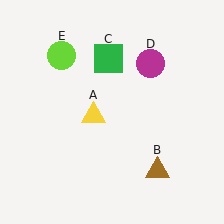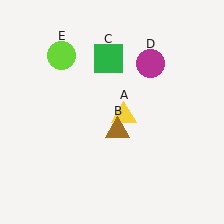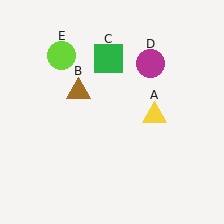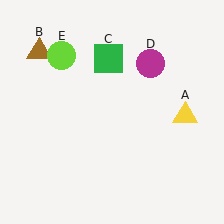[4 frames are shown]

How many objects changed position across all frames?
2 objects changed position: yellow triangle (object A), brown triangle (object B).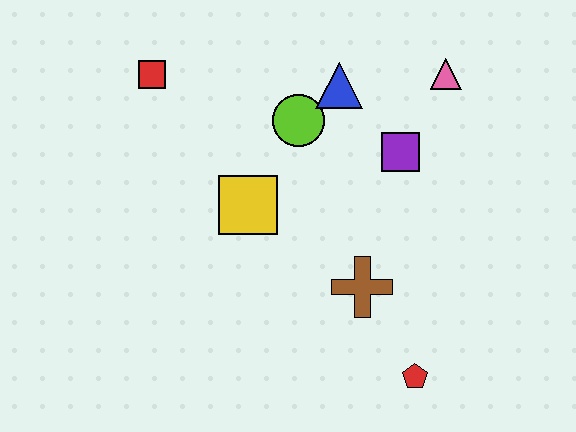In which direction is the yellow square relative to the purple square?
The yellow square is to the left of the purple square.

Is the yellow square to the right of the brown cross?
No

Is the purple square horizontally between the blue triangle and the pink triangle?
Yes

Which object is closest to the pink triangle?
The purple square is closest to the pink triangle.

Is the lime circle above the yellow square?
Yes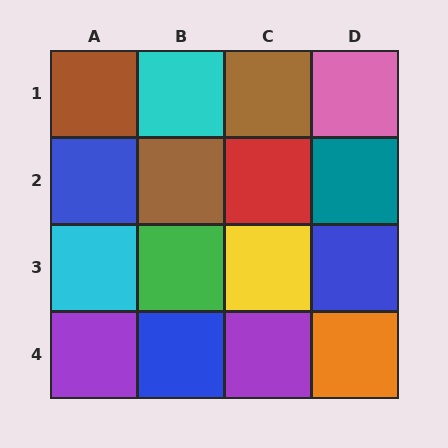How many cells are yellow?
1 cell is yellow.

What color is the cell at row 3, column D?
Blue.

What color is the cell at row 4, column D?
Orange.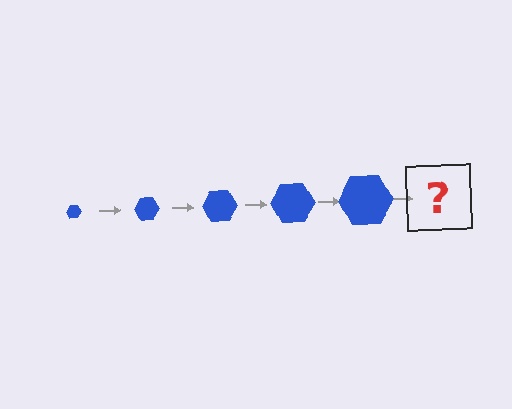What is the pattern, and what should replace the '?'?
The pattern is that the hexagon gets progressively larger each step. The '?' should be a blue hexagon, larger than the previous one.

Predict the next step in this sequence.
The next step is a blue hexagon, larger than the previous one.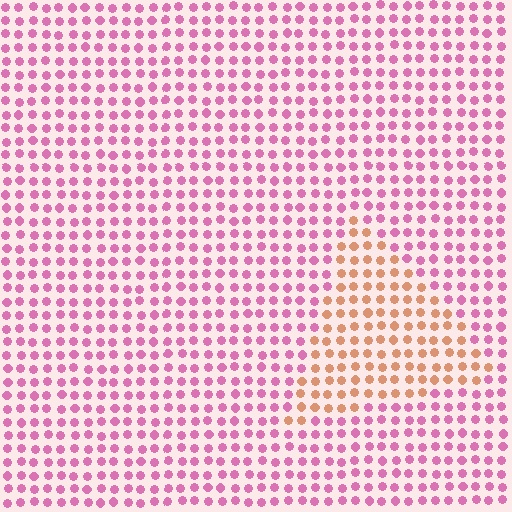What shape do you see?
I see a triangle.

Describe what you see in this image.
The image is filled with small pink elements in a uniform arrangement. A triangle-shaped region is visible where the elements are tinted to a slightly different hue, forming a subtle color boundary.